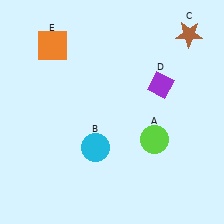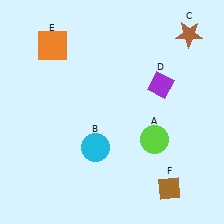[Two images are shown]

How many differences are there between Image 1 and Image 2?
There is 1 difference between the two images.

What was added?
A brown diamond (F) was added in Image 2.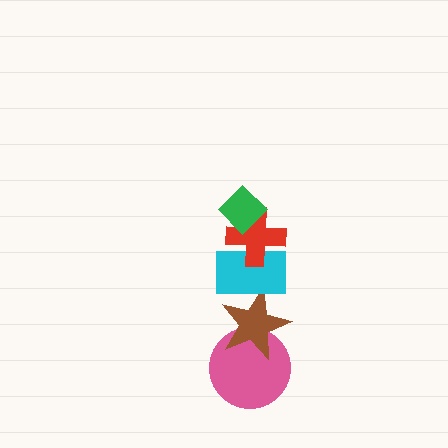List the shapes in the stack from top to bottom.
From top to bottom: the green diamond, the red cross, the cyan rectangle, the brown star, the pink circle.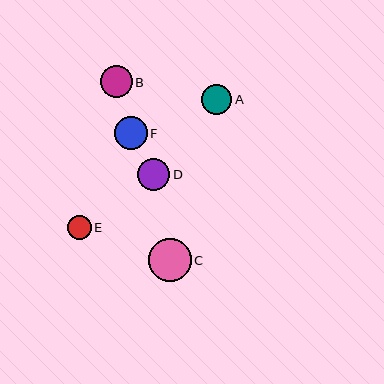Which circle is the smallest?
Circle E is the smallest with a size of approximately 24 pixels.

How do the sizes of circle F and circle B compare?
Circle F and circle B are approximately the same size.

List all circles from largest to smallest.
From largest to smallest: C, F, D, B, A, E.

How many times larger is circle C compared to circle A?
Circle C is approximately 1.4 times the size of circle A.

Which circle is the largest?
Circle C is the largest with a size of approximately 43 pixels.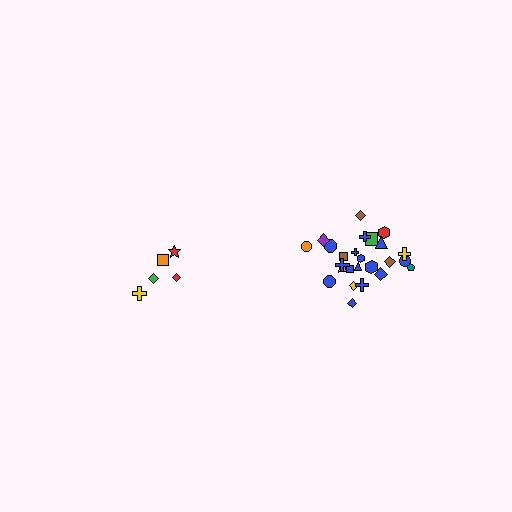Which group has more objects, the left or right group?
The right group.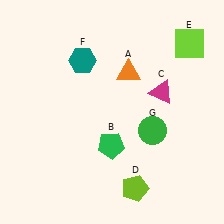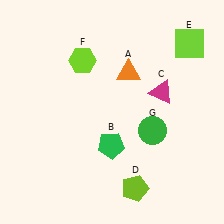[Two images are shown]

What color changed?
The hexagon (F) changed from teal in Image 1 to lime in Image 2.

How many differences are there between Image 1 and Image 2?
There is 1 difference between the two images.